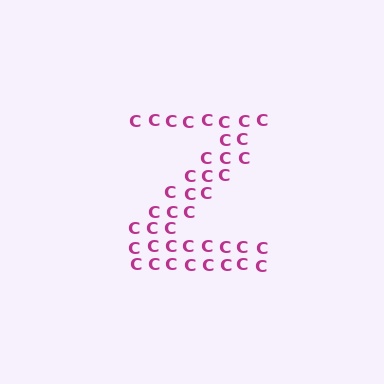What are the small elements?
The small elements are letter C's.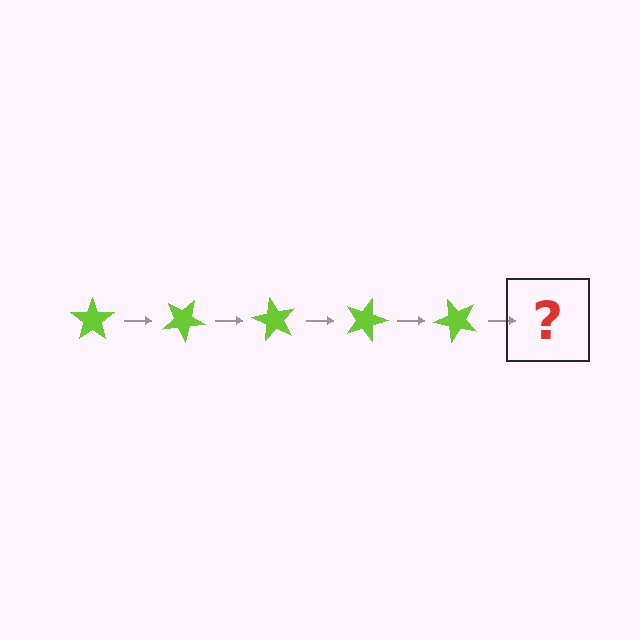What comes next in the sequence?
The next element should be a lime star rotated 150 degrees.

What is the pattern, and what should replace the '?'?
The pattern is that the star rotates 30 degrees each step. The '?' should be a lime star rotated 150 degrees.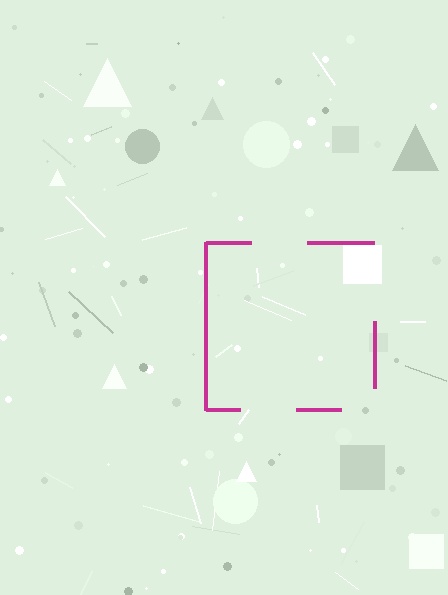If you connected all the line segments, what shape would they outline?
They would outline a square.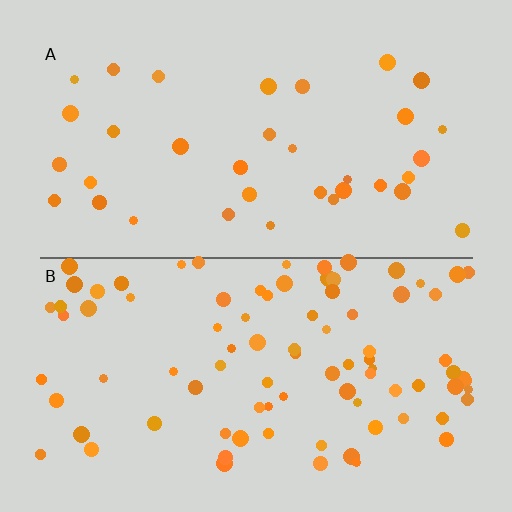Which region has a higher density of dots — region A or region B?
B (the bottom).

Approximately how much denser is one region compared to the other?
Approximately 2.6× — region B over region A.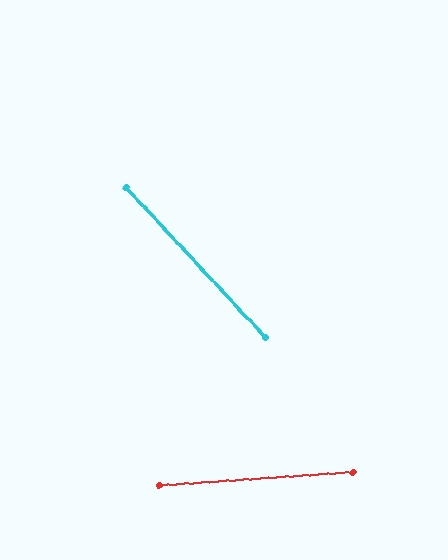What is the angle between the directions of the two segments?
Approximately 51 degrees.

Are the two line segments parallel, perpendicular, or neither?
Neither parallel nor perpendicular — they differ by about 51°.